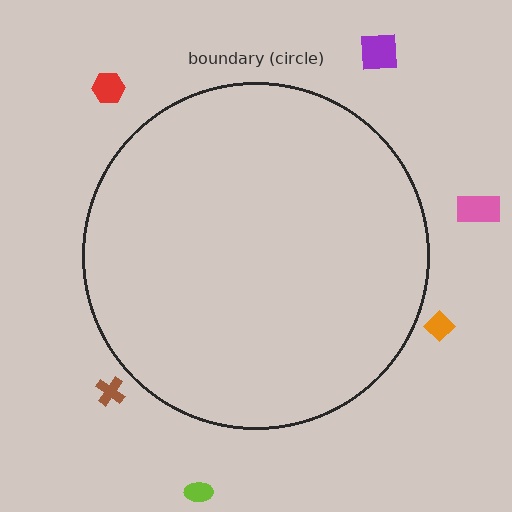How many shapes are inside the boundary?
0 inside, 7 outside.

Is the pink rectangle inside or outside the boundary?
Outside.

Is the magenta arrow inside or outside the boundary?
Outside.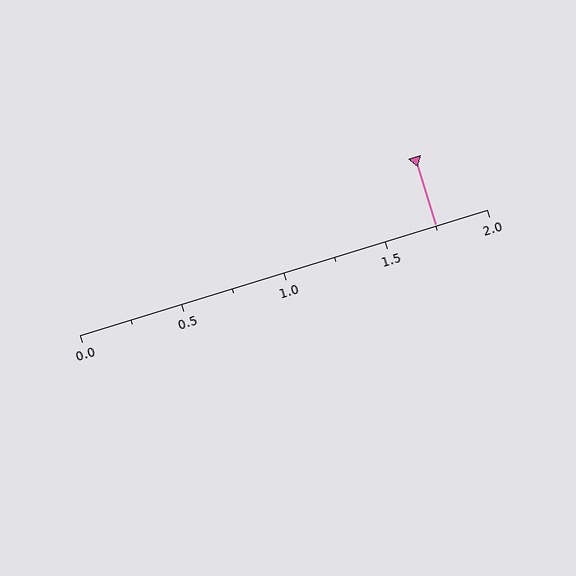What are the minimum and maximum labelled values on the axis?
The axis runs from 0.0 to 2.0.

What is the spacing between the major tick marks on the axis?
The major ticks are spaced 0.5 apart.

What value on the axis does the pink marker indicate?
The marker indicates approximately 1.75.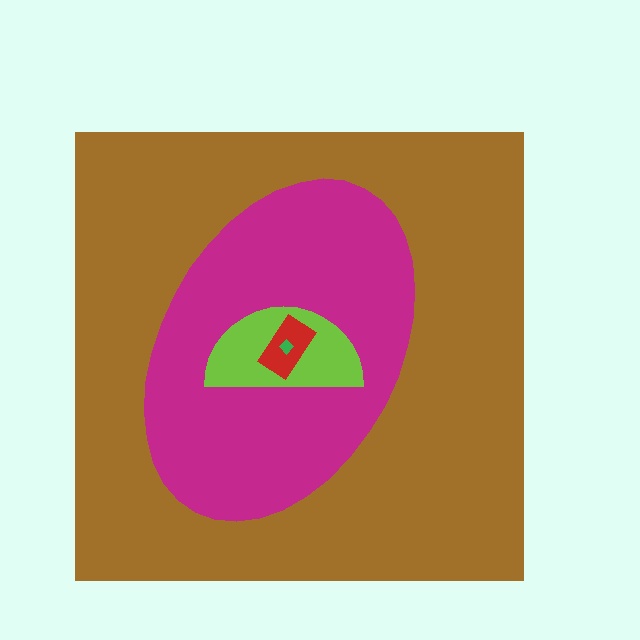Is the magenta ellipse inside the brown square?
Yes.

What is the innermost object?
The green diamond.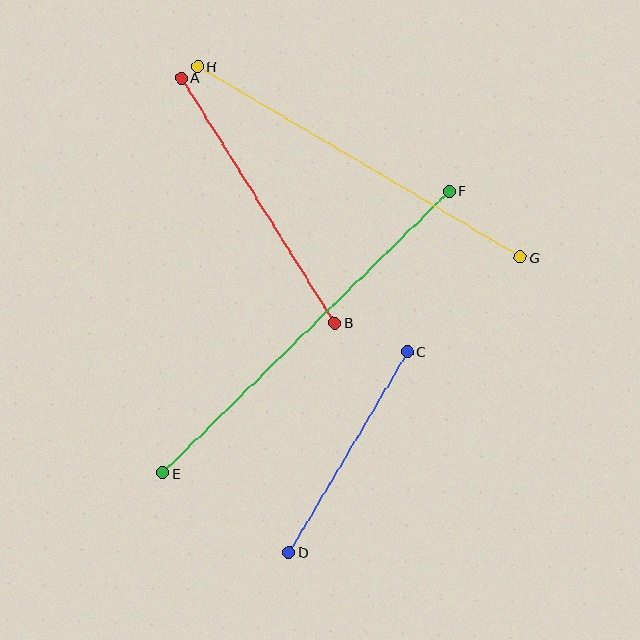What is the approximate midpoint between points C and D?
The midpoint is at approximately (348, 452) pixels.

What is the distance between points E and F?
The distance is approximately 402 pixels.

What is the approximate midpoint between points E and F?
The midpoint is at approximately (306, 332) pixels.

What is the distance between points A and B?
The distance is approximately 289 pixels.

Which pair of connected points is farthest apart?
Points E and F are farthest apart.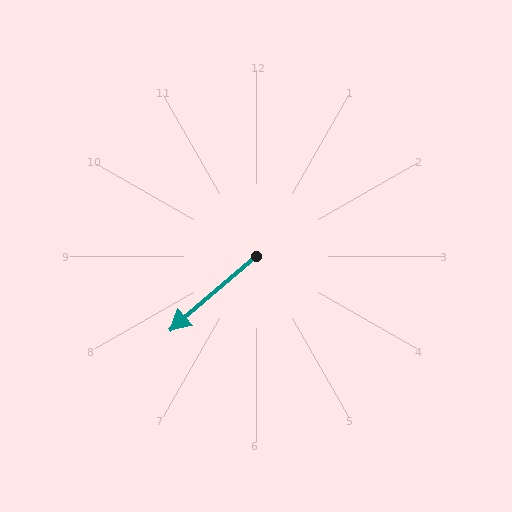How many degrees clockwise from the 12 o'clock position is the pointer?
Approximately 229 degrees.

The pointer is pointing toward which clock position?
Roughly 8 o'clock.